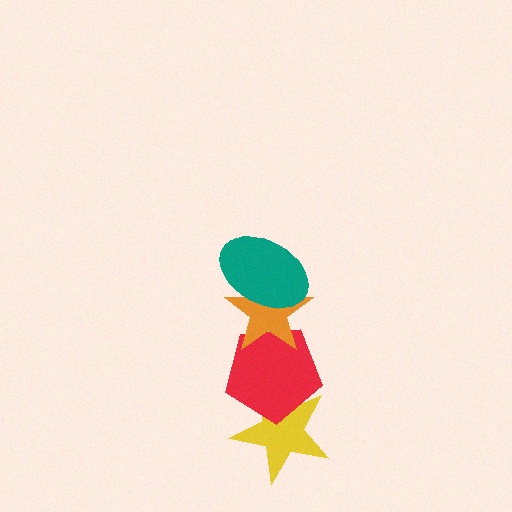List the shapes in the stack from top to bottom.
From top to bottom: the teal ellipse, the orange star, the red pentagon, the yellow star.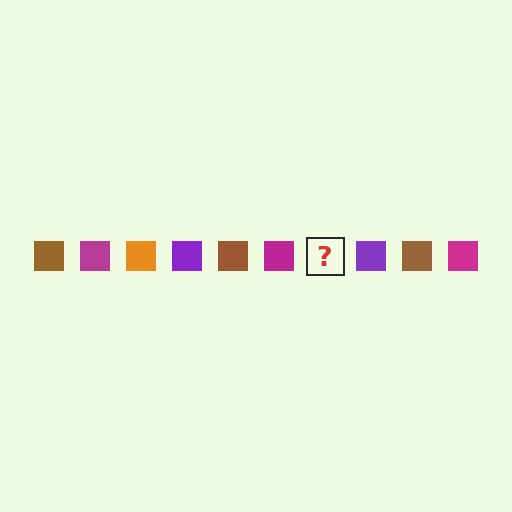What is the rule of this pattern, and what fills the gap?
The rule is that the pattern cycles through brown, magenta, orange, purple squares. The gap should be filled with an orange square.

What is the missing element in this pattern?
The missing element is an orange square.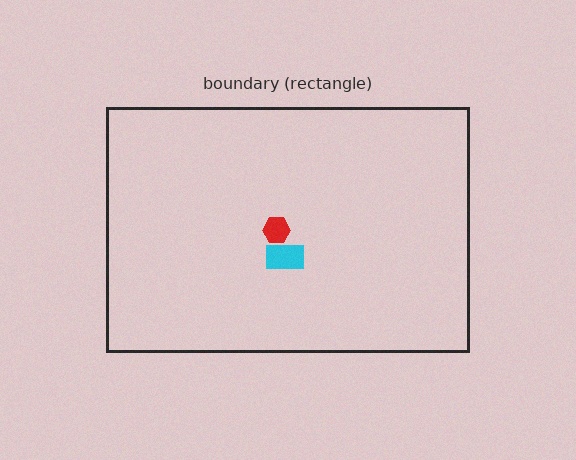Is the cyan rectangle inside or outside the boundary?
Inside.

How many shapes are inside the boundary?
2 inside, 0 outside.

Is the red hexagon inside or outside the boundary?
Inside.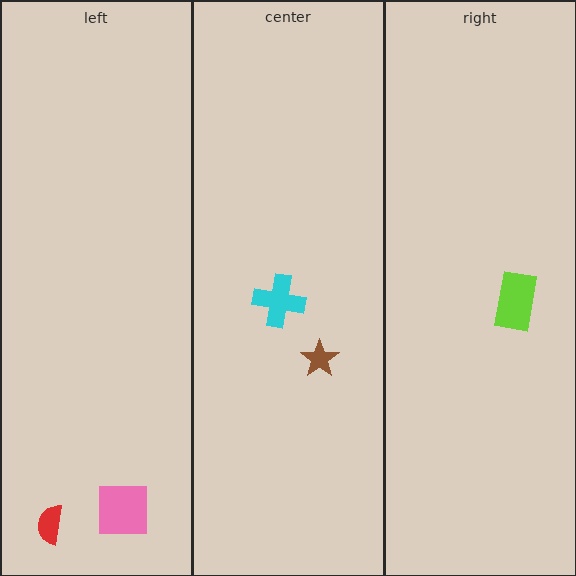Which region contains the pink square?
The left region.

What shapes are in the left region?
The red semicircle, the pink square.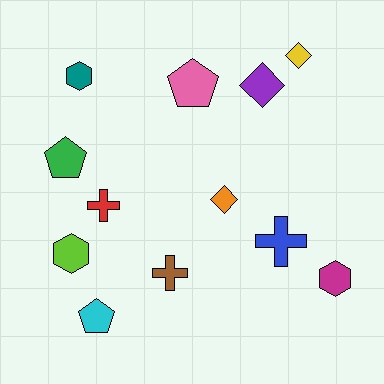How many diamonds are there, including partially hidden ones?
There are 3 diamonds.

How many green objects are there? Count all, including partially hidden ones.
There is 1 green object.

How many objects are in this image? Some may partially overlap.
There are 12 objects.